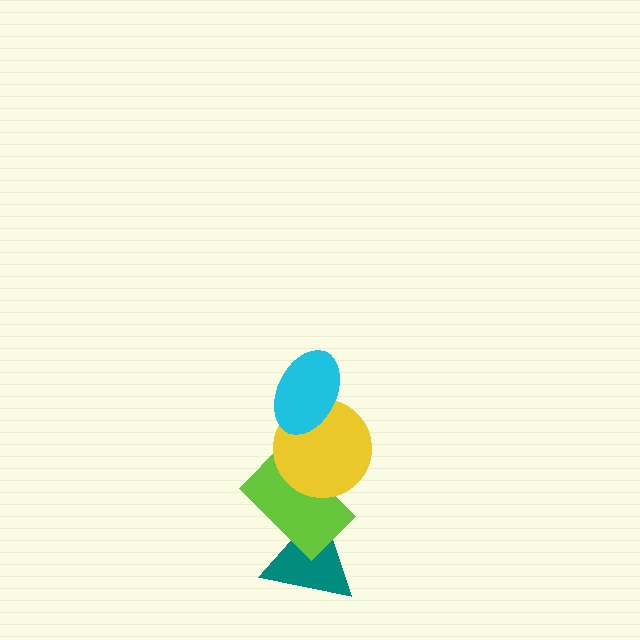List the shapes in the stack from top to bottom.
From top to bottom: the cyan ellipse, the yellow circle, the lime rectangle, the teal triangle.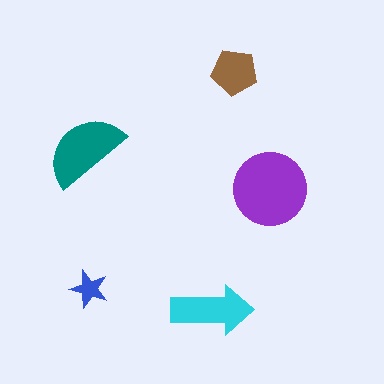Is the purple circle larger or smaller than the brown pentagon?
Larger.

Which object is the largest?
The purple circle.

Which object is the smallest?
The blue star.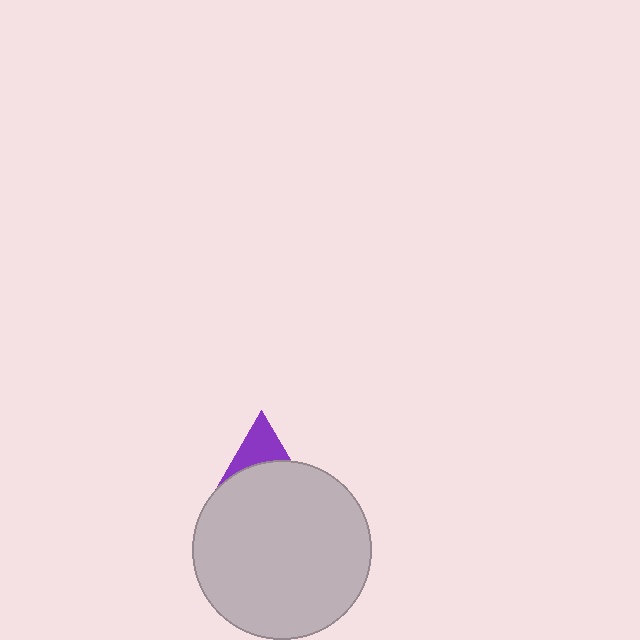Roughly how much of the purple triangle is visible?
A small part of it is visible (roughly 42%).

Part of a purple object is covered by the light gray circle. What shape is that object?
It is a triangle.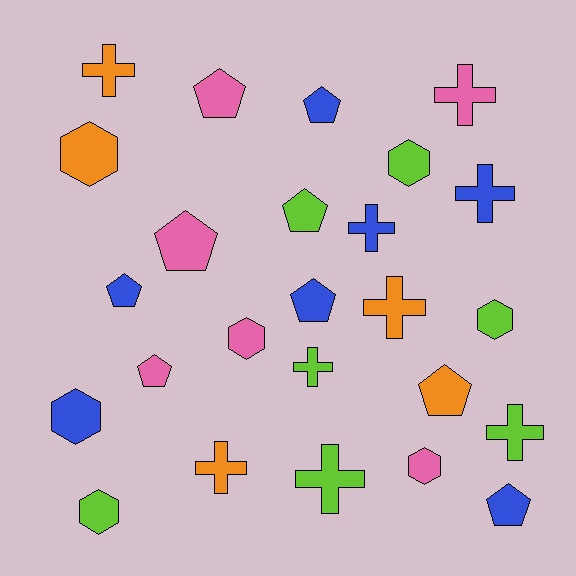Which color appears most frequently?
Lime, with 7 objects.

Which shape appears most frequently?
Pentagon, with 9 objects.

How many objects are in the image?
There are 25 objects.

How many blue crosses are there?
There are 2 blue crosses.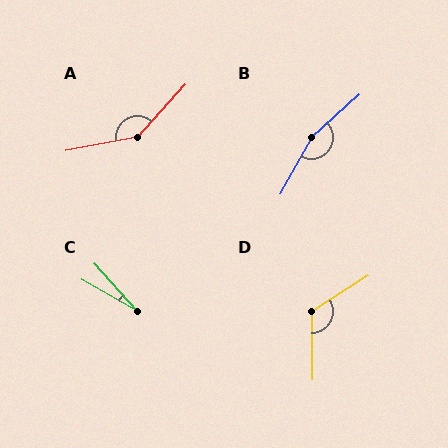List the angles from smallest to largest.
C (19°), D (122°), A (142°), B (161°).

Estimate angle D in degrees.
Approximately 122 degrees.